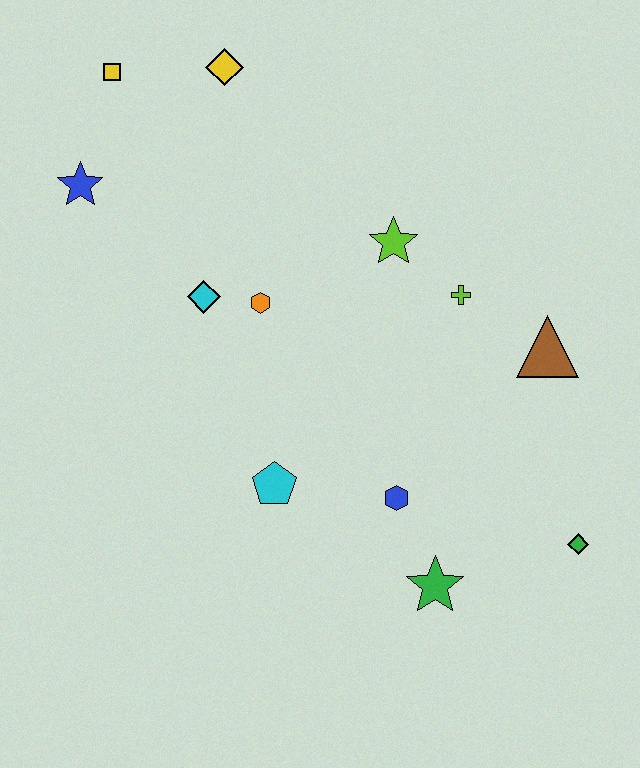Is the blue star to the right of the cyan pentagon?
No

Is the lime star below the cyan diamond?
No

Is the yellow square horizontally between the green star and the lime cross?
No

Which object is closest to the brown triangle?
The lime cross is closest to the brown triangle.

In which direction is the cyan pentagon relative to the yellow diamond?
The cyan pentagon is below the yellow diamond.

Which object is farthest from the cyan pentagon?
The yellow square is farthest from the cyan pentagon.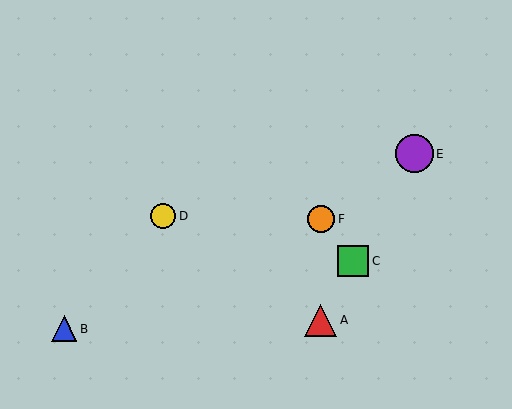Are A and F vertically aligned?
Yes, both are at x≈321.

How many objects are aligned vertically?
2 objects (A, F) are aligned vertically.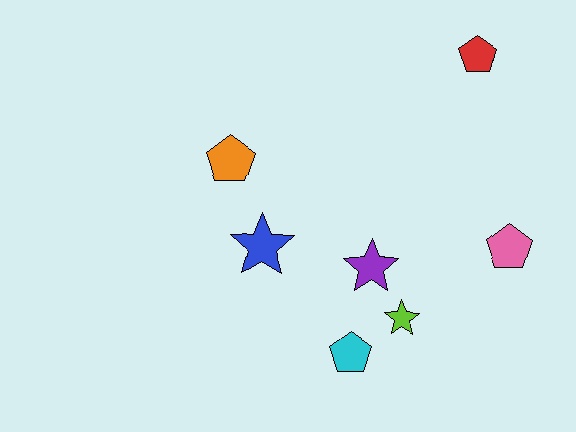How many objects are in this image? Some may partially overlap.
There are 7 objects.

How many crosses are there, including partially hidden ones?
There are no crosses.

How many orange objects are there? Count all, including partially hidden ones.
There is 1 orange object.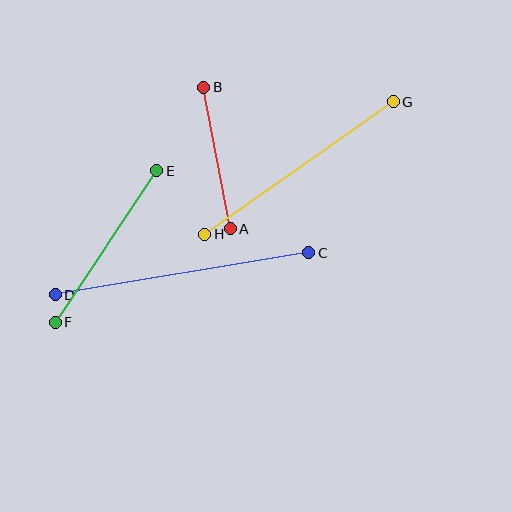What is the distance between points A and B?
The distance is approximately 144 pixels.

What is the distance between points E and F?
The distance is approximately 182 pixels.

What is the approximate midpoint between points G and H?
The midpoint is at approximately (299, 168) pixels.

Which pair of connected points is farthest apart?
Points C and D are farthest apart.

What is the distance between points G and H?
The distance is approximately 230 pixels.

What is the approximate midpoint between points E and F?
The midpoint is at approximately (106, 247) pixels.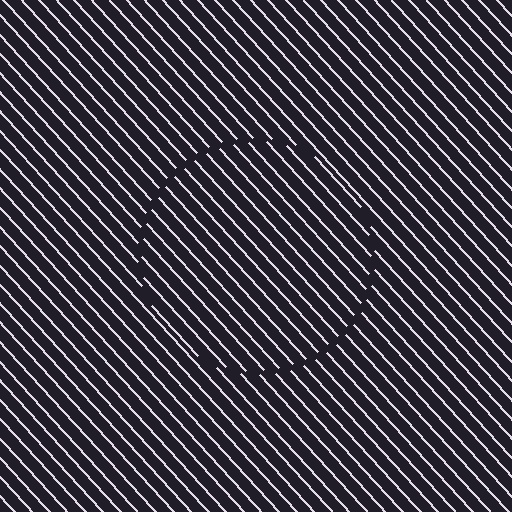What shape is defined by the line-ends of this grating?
An illusory circle. The interior of the shape contains the same grating, shifted by half a period — the contour is defined by the phase discontinuity where line-ends from the inner and outer gratings abut.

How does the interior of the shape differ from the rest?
The interior of the shape contains the same grating, shifted by half a period — the contour is defined by the phase discontinuity where line-ends from the inner and outer gratings abut.